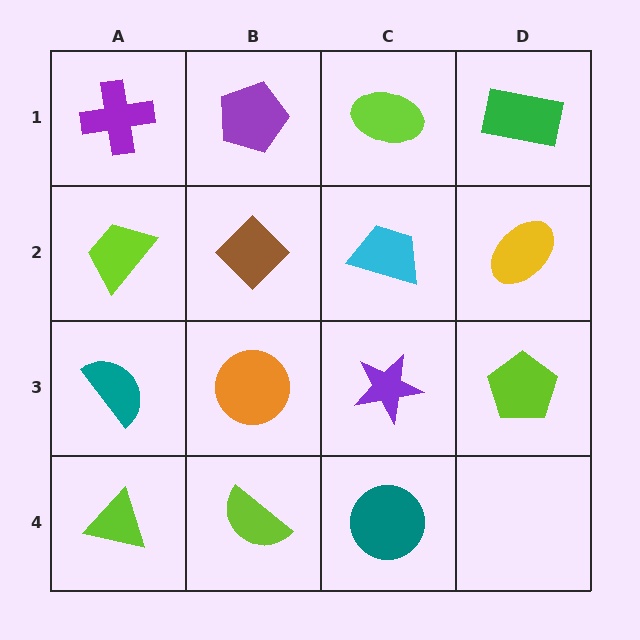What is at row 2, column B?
A brown diamond.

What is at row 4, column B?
A lime semicircle.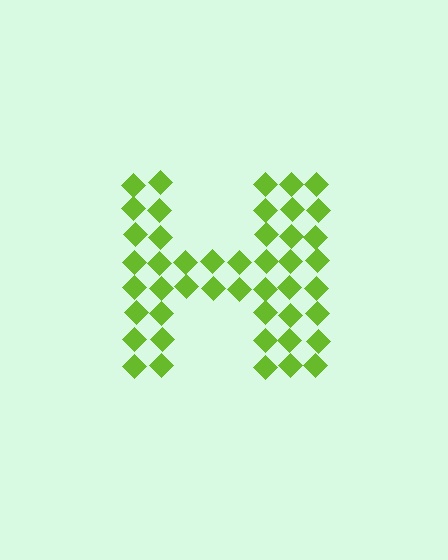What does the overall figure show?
The overall figure shows the letter H.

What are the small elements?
The small elements are diamonds.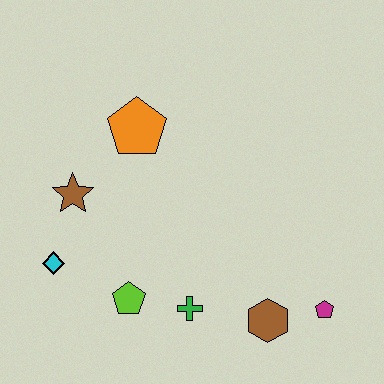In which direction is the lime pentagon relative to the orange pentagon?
The lime pentagon is below the orange pentagon.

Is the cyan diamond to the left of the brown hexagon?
Yes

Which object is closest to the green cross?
The lime pentagon is closest to the green cross.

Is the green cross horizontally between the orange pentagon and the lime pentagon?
No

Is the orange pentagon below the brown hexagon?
No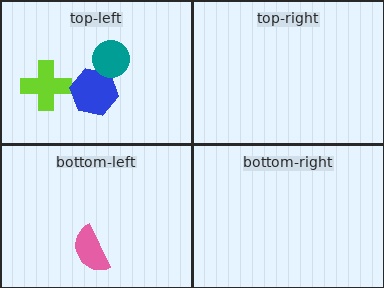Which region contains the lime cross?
The top-left region.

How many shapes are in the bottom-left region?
1.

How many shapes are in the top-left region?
3.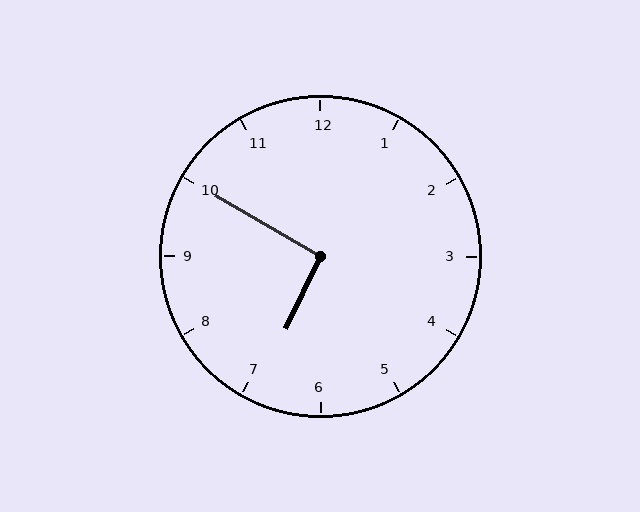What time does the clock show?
6:50.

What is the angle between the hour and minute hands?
Approximately 95 degrees.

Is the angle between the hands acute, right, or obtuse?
It is right.